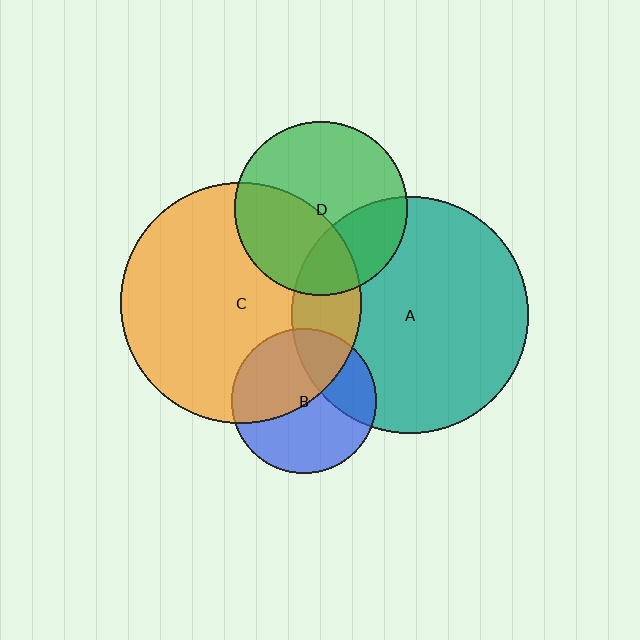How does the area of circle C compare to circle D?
Approximately 1.9 times.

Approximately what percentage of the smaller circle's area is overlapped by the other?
Approximately 30%.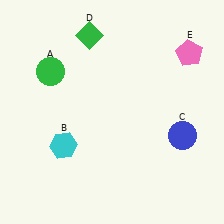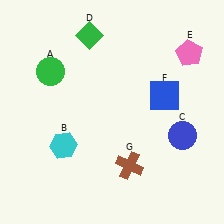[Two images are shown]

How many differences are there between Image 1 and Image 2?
There are 2 differences between the two images.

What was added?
A blue square (F), a brown cross (G) were added in Image 2.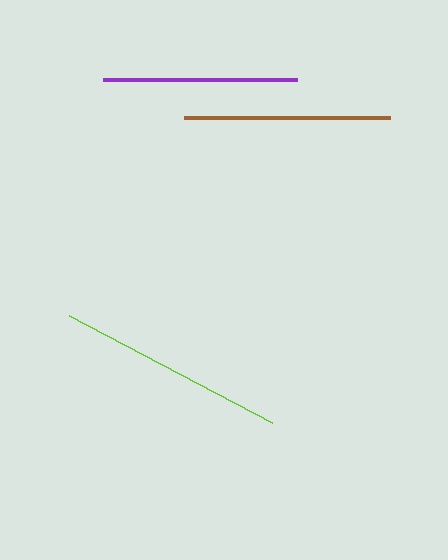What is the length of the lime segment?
The lime segment is approximately 230 pixels long.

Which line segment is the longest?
The lime line is the longest at approximately 230 pixels.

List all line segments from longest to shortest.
From longest to shortest: lime, brown, purple.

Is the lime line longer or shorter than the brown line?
The lime line is longer than the brown line.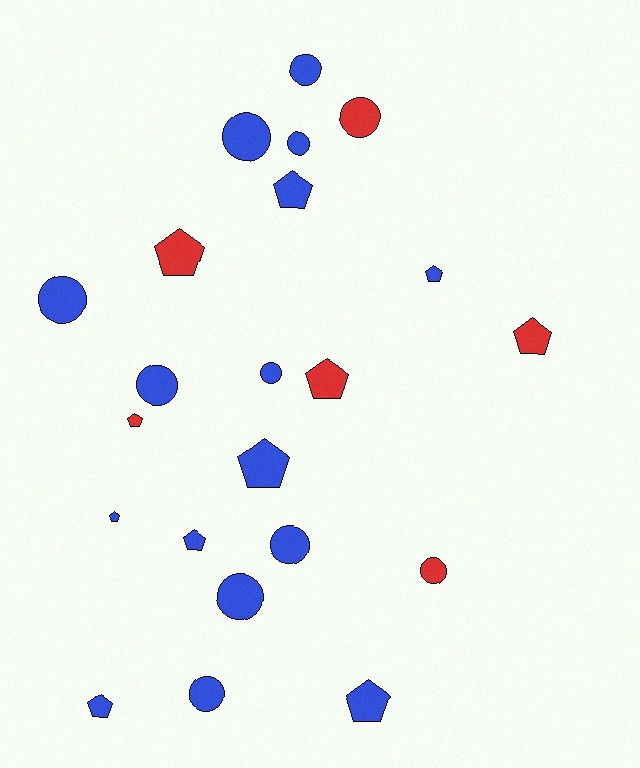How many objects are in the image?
There are 22 objects.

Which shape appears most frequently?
Pentagon, with 11 objects.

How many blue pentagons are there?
There are 7 blue pentagons.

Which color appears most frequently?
Blue, with 16 objects.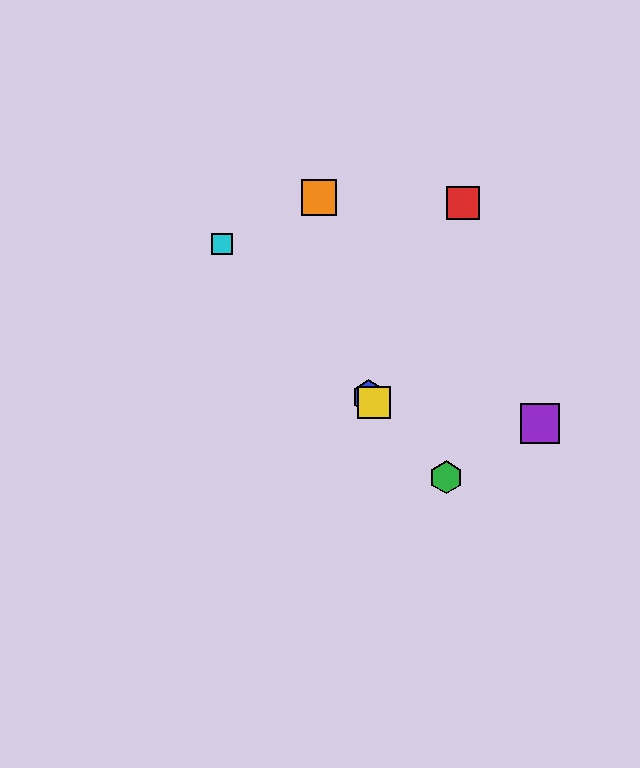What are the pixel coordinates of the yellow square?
The yellow square is at (374, 402).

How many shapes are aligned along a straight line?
4 shapes (the blue hexagon, the green hexagon, the yellow square, the cyan square) are aligned along a straight line.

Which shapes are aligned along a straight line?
The blue hexagon, the green hexagon, the yellow square, the cyan square are aligned along a straight line.